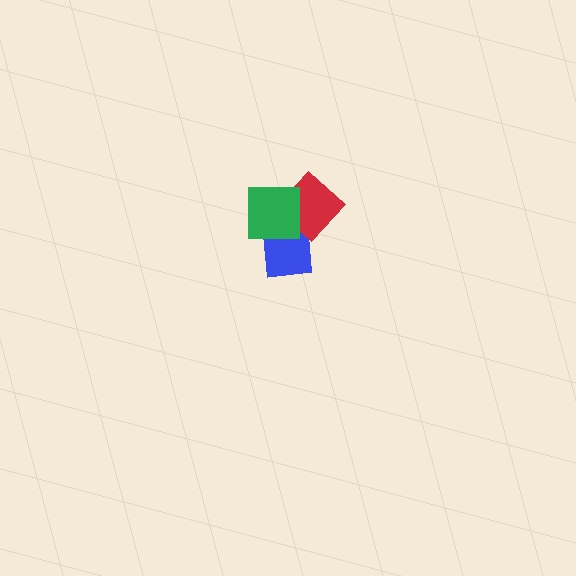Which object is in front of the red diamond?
The green square is in front of the red diamond.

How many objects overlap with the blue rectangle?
2 objects overlap with the blue rectangle.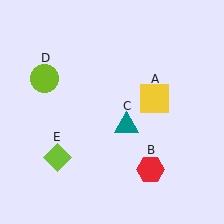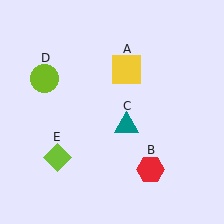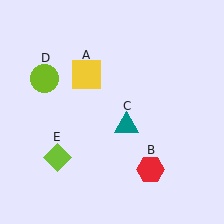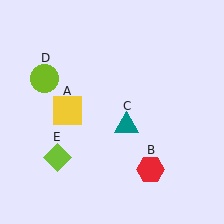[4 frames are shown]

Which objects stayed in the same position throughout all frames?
Red hexagon (object B) and teal triangle (object C) and lime circle (object D) and lime diamond (object E) remained stationary.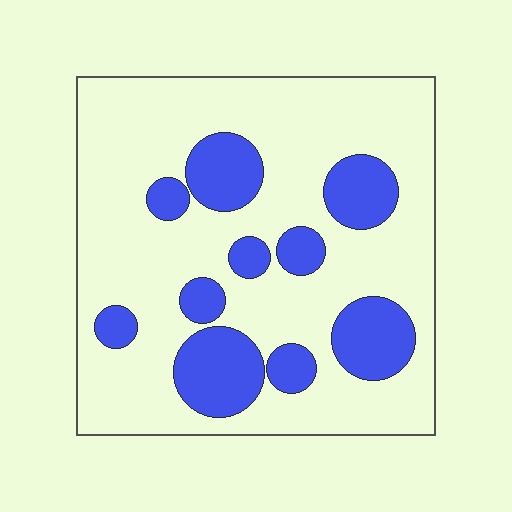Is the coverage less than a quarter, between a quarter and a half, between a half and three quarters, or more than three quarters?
Less than a quarter.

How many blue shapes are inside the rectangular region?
10.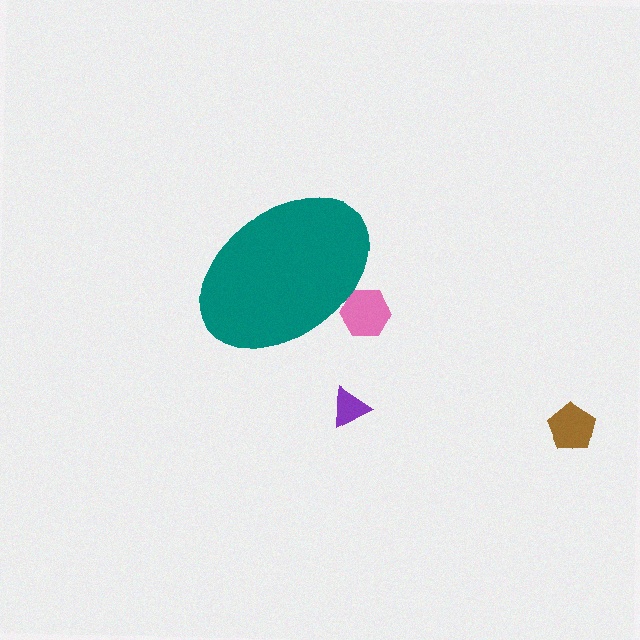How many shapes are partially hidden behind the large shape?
1 shape is partially hidden.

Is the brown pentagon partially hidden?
No, the brown pentagon is fully visible.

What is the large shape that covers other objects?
A teal ellipse.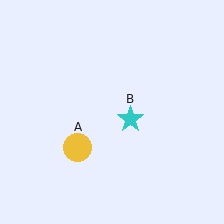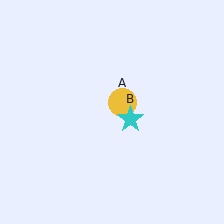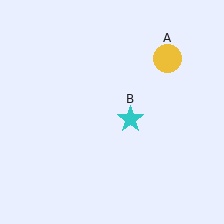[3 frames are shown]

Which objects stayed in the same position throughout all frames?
Cyan star (object B) remained stationary.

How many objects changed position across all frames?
1 object changed position: yellow circle (object A).